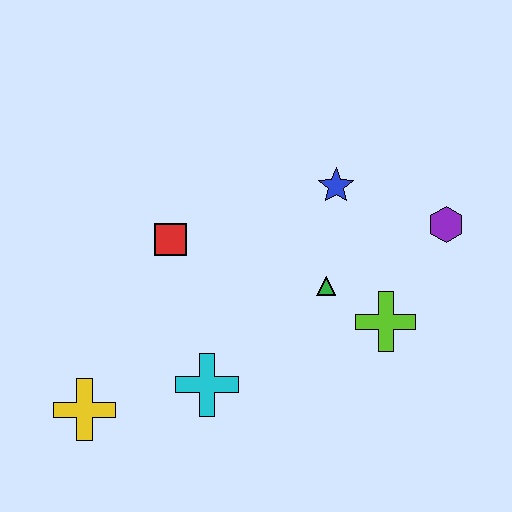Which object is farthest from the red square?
The purple hexagon is farthest from the red square.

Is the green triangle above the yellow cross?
Yes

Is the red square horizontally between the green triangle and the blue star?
No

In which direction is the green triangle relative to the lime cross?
The green triangle is to the left of the lime cross.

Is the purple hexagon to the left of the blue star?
No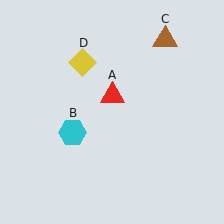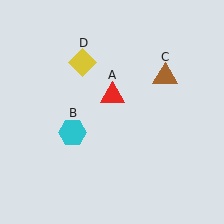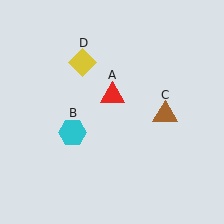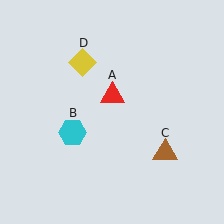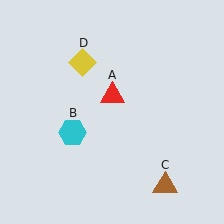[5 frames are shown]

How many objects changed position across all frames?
1 object changed position: brown triangle (object C).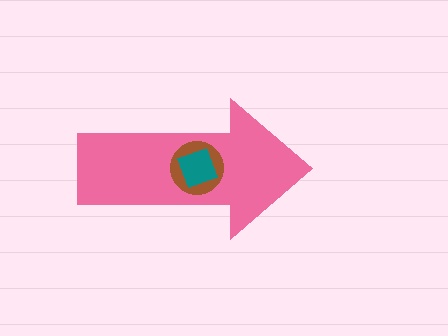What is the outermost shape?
The pink arrow.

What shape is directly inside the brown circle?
The teal diamond.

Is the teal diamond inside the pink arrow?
Yes.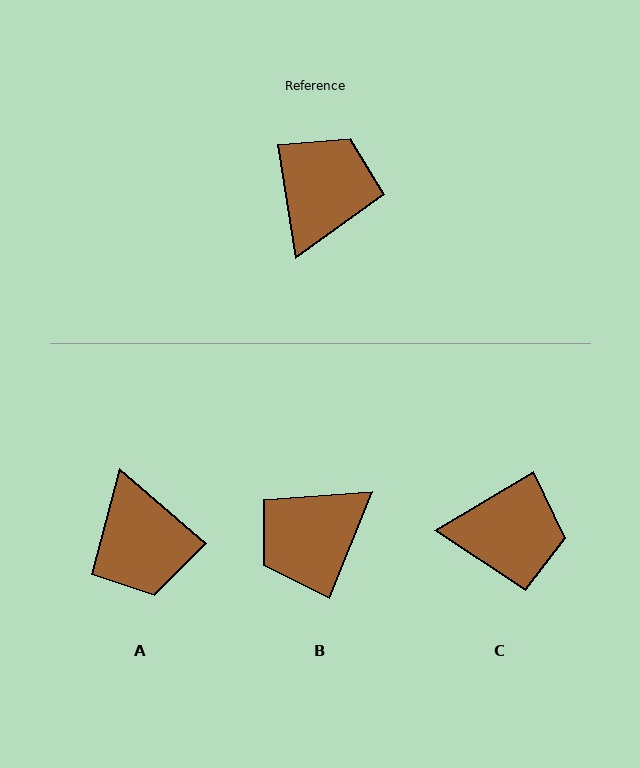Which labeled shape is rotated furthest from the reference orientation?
B, about 149 degrees away.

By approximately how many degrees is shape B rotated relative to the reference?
Approximately 149 degrees counter-clockwise.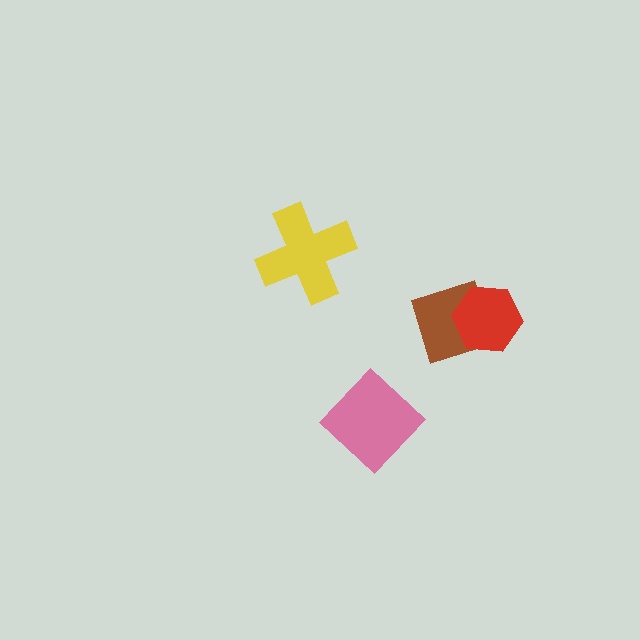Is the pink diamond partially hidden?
No, no other shape covers it.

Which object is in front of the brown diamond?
The red hexagon is in front of the brown diamond.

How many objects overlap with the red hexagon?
1 object overlaps with the red hexagon.